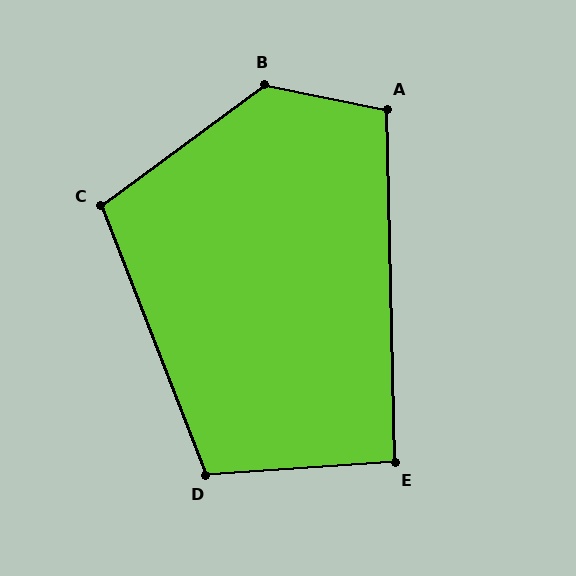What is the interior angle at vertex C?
Approximately 105 degrees (obtuse).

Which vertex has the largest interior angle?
B, at approximately 132 degrees.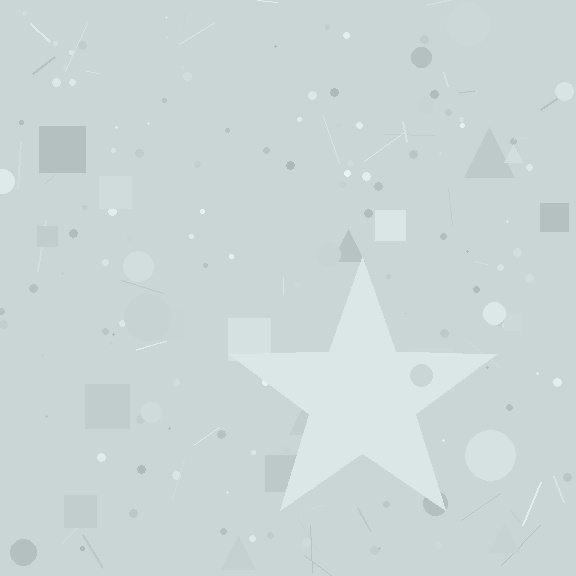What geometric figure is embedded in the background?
A star is embedded in the background.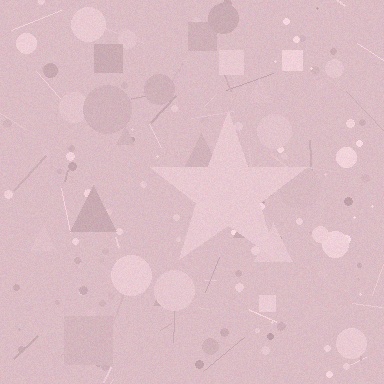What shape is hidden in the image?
A star is hidden in the image.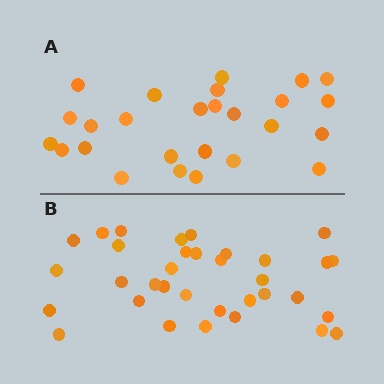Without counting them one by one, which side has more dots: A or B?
Region B (the bottom region) has more dots.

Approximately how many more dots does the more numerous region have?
Region B has roughly 8 or so more dots than region A.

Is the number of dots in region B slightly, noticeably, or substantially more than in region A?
Region B has noticeably more, but not dramatically so. The ratio is roughly 1.3 to 1.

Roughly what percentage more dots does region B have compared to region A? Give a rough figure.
About 30% more.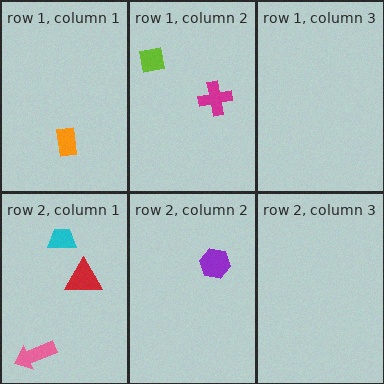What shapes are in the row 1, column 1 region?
The orange rectangle.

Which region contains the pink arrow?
The row 2, column 1 region.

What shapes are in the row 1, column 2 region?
The lime square, the magenta cross.